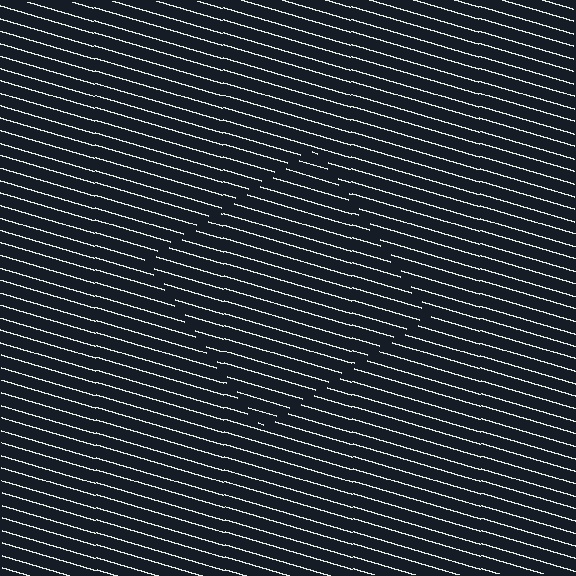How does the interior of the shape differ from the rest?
The interior of the shape contains the same grating, shifted by half a period — the contour is defined by the phase discontinuity where line-ends from the inner and outer gratings abut.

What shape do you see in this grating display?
An illusory square. The interior of the shape contains the same grating, shifted by half a period — the contour is defined by the phase discontinuity where line-ends from the inner and outer gratings abut.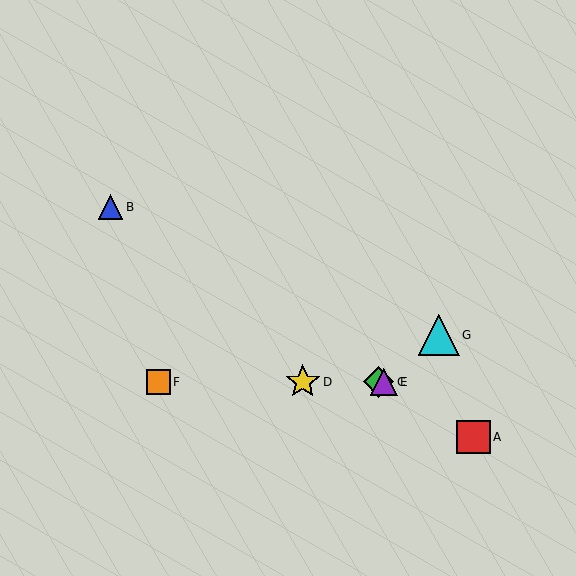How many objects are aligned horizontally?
4 objects (C, D, E, F) are aligned horizontally.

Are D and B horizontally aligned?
No, D is at y≈382 and B is at y≈207.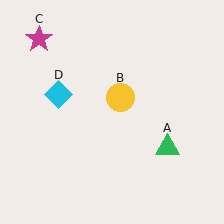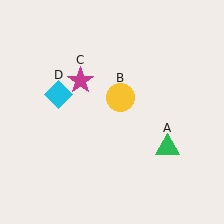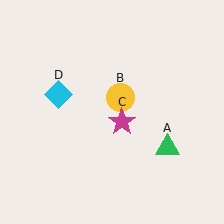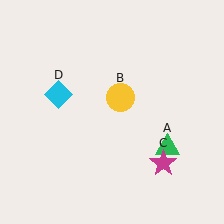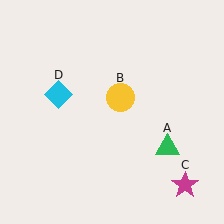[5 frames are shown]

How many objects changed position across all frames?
1 object changed position: magenta star (object C).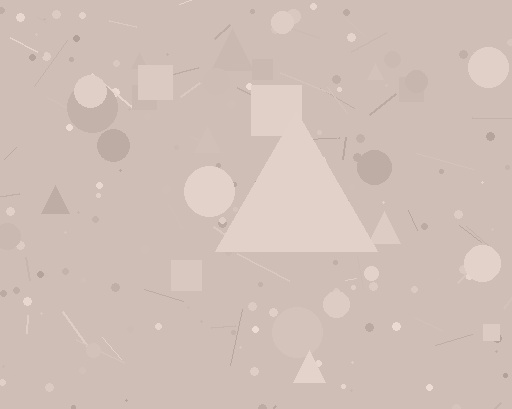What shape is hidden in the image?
A triangle is hidden in the image.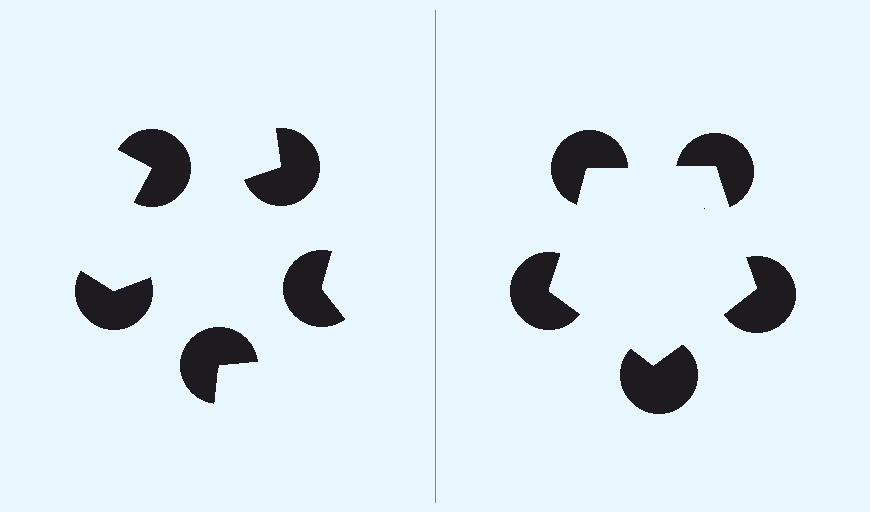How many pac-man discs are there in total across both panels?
10 — 5 on each side.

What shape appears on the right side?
An illusory pentagon.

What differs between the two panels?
The pac-man discs are positioned identically on both sides; only the wedge orientations differ. On the right they align to a pentagon; on the left they are misaligned.